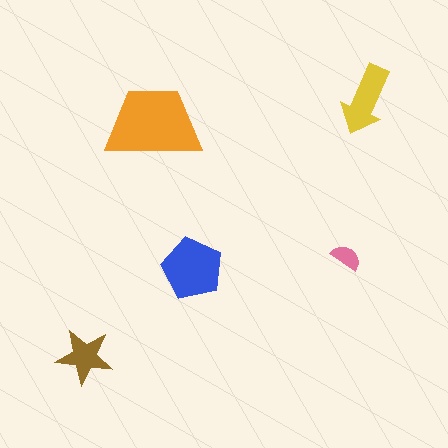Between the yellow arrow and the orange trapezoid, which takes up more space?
The orange trapezoid.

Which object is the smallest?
The pink semicircle.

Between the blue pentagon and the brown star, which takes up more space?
The blue pentagon.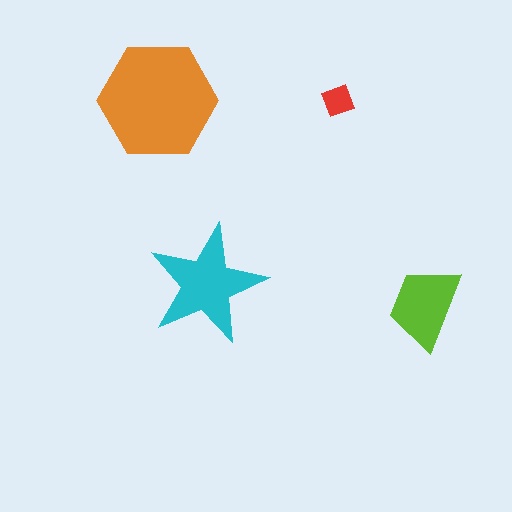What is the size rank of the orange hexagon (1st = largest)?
1st.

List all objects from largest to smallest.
The orange hexagon, the cyan star, the lime trapezoid, the red diamond.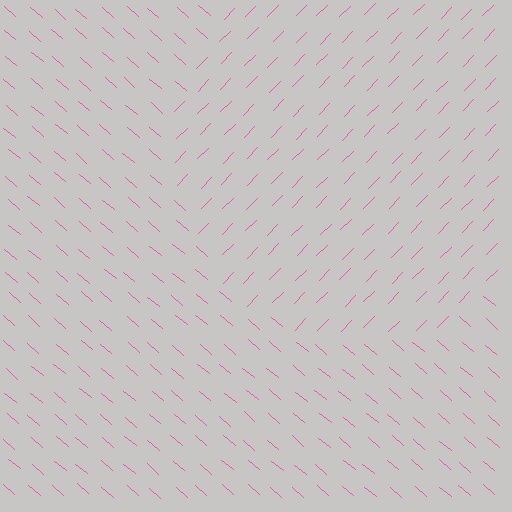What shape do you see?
I see a circle.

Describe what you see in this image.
The image is filled with small pink line segments. A circle region in the image has lines oriented differently from the surrounding lines, creating a visible texture boundary.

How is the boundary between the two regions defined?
The boundary is defined purely by a change in line orientation (approximately 86 degrees difference). All lines are the same color and thickness.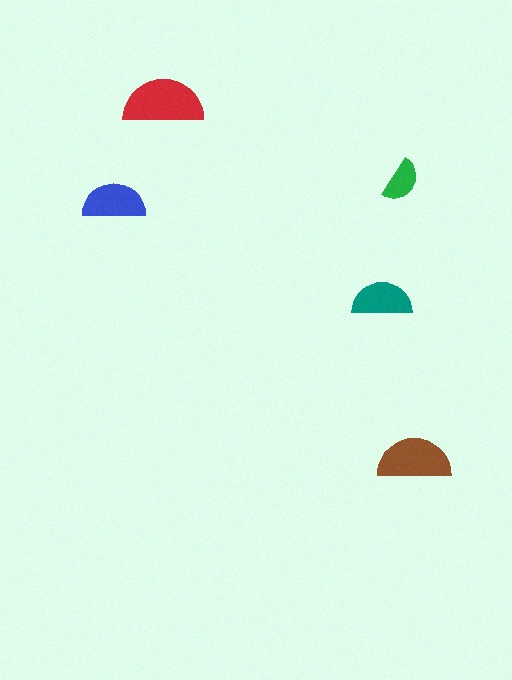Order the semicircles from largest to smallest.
the red one, the brown one, the blue one, the teal one, the green one.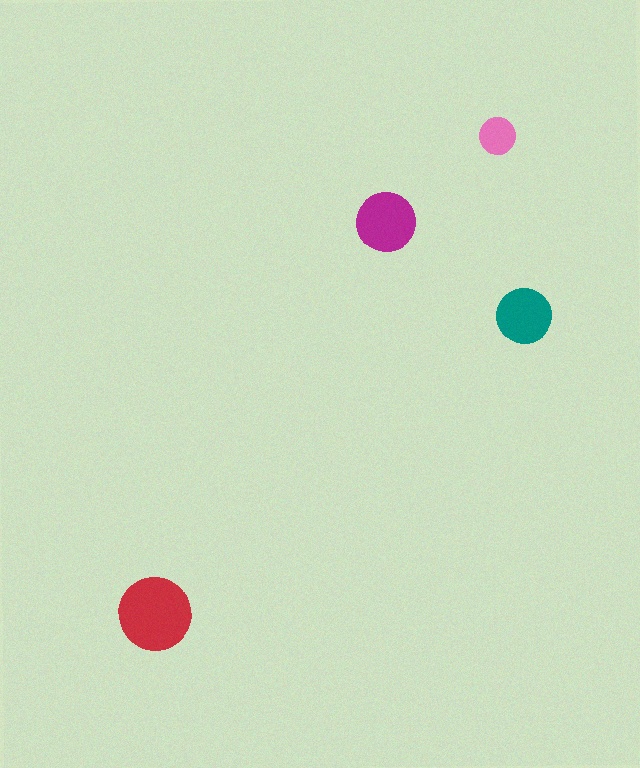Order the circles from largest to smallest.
the red one, the magenta one, the teal one, the pink one.